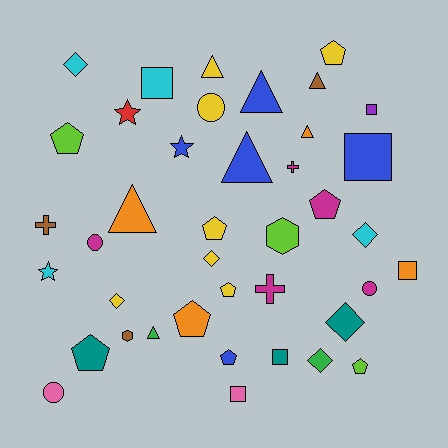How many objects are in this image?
There are 40 objects.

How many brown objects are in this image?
There are 3 brown objects.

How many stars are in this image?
There are 3 stars.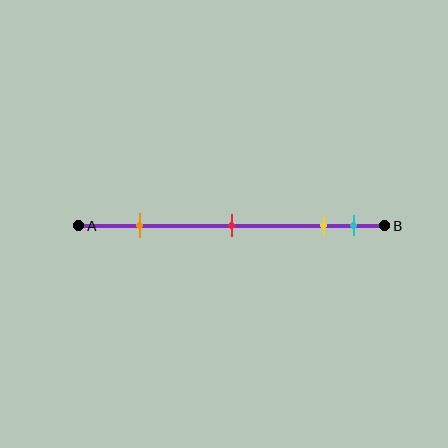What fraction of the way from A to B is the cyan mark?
The cyan mark is approximately 90% (0.9) of the way from A to B.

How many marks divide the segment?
There are 4 marks dividing the segment.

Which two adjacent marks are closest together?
The yellow and cyan marks are the closest adjacent pair.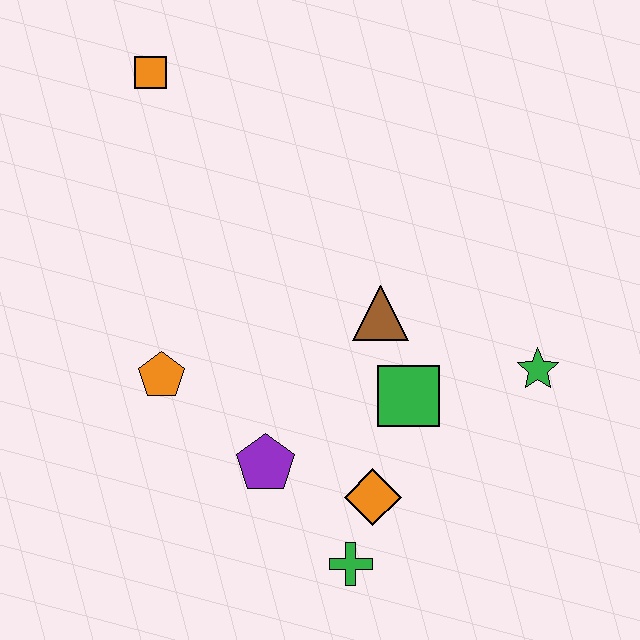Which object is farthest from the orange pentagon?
The green star is farthest from the orange pentagon.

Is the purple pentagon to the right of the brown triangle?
No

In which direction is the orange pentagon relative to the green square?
The orange pentagon is to the left of the green square.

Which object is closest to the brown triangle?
The green square is closest to the brown triangle.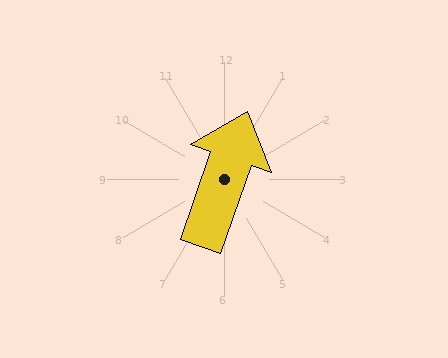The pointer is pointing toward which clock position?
Roughly 1 o'clock.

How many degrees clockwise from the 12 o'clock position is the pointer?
Approximately 19 degrees.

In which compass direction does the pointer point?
North.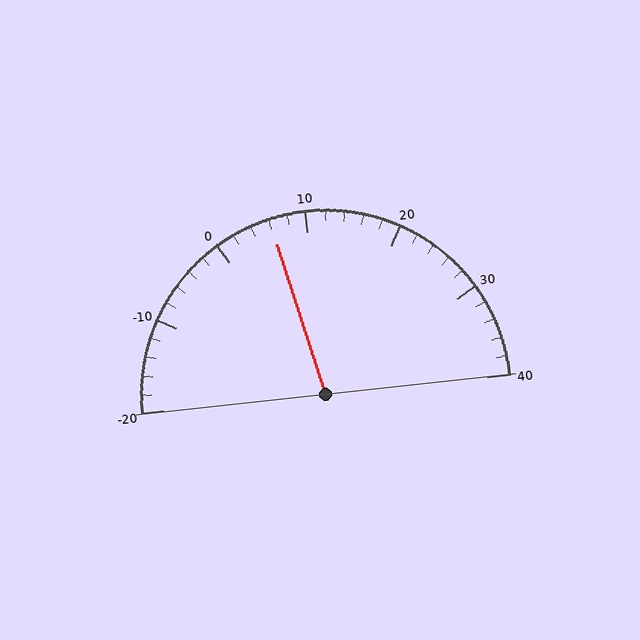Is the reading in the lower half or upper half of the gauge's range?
The reading is in the lower half of the range (-20 to 40).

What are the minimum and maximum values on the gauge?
The gauge ranges from -20 to 40.